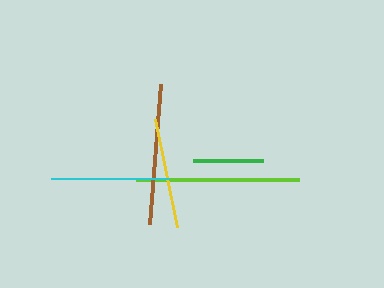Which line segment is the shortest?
The green line is the shortest at approximately 69 pixels.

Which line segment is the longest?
The lime line is the longest at approximately 164 pixels.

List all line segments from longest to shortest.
From longest to shortest: lime, brown, cyan, yellow, green.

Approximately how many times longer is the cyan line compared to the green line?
The cyan line is approximately 1.7 times the length of the green line.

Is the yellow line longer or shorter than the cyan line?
The cyan line is longer than the yellow line.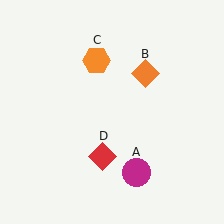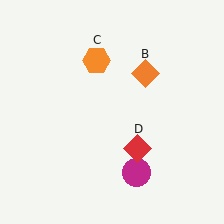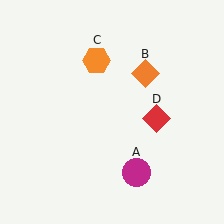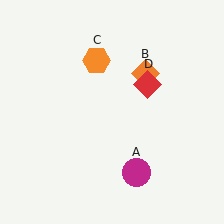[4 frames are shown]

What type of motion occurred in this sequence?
The red diamond (object D) rotated counterclockwise around the center of the scene.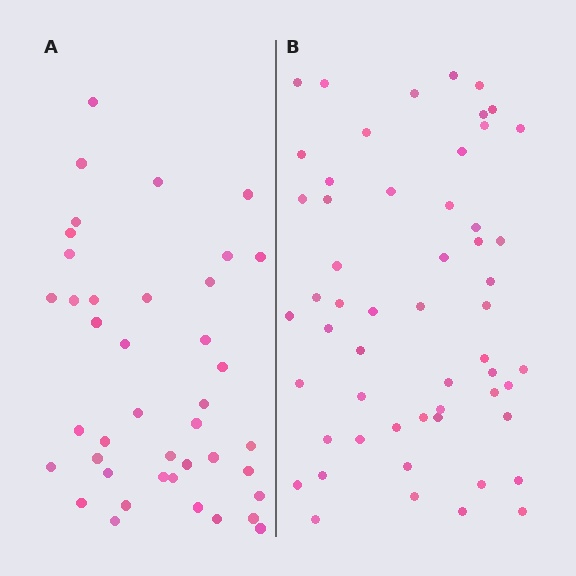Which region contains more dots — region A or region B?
Region B (the right region) has more dots.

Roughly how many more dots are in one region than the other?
Region B has approximately 15 more dots than region A.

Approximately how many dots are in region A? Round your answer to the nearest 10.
About 40 dots. (The exact count is 41, which rounds to 40.)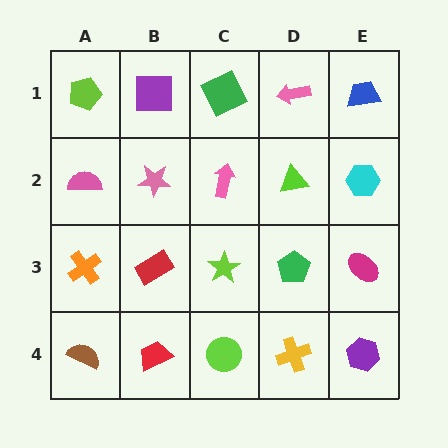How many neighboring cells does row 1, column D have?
3.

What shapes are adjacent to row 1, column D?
A lime triangle (row 2, column D), a green square (row 1, column C), a blue trapezoid (row 1, column E).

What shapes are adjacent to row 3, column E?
A cyan hexagon (row 2, column E), a purple hexagon (row 4, column E), a green pentagon (row 3, column D).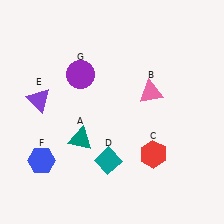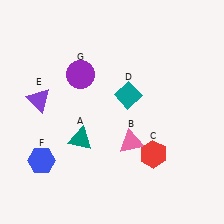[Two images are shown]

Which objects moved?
The objects that moved are: the pink triangle (B), the teal diamond (D).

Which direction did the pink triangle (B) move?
The pink triangle (B) moved down.